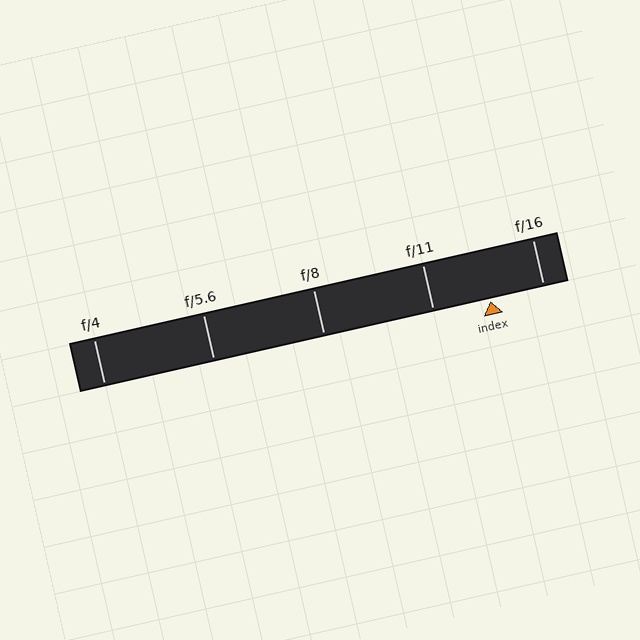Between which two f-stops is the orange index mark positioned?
The index mark is between f/11 and f/16.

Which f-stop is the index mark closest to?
The index mark is closest to f/16.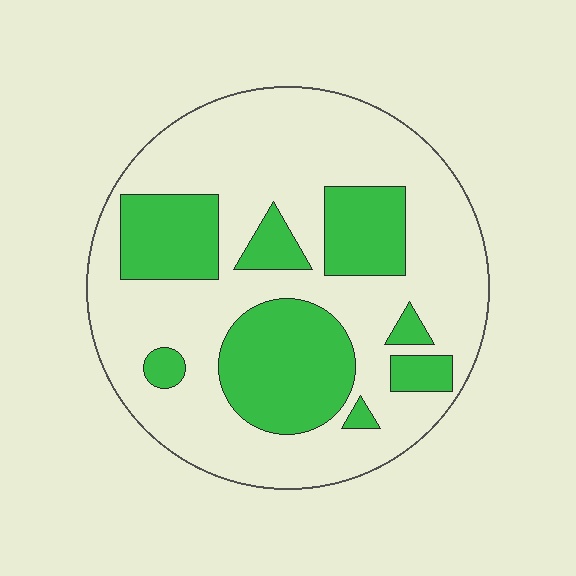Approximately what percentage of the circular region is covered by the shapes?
Approximately 30%.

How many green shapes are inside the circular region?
8.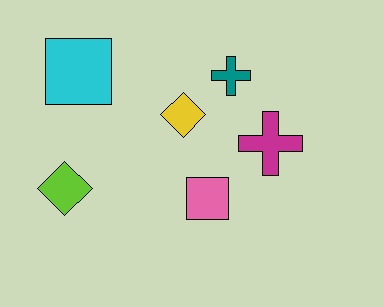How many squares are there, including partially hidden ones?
There are 2 squares.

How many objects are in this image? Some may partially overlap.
There are 6 objects.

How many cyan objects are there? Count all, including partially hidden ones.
There is 1 cyan object.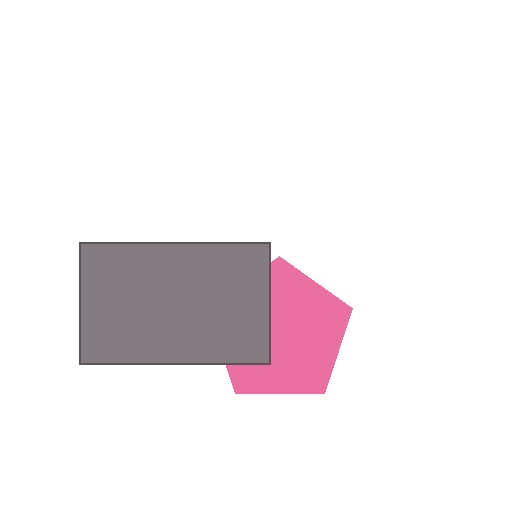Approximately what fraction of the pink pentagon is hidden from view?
Roughly 34% of the pink pentagon is hidden behind the gray rectangle.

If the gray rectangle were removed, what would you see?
You would see the complete pink pentagon.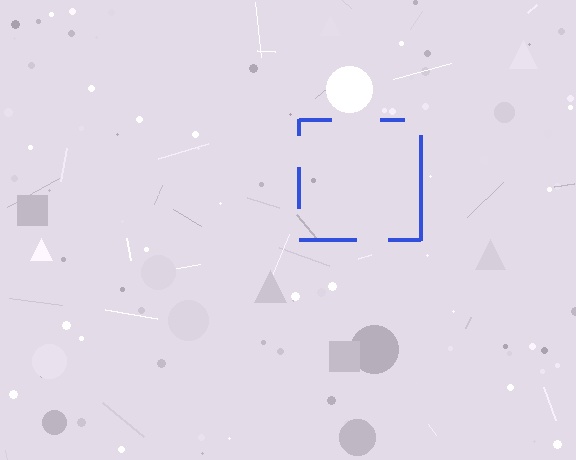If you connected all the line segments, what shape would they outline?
They would outline a square.